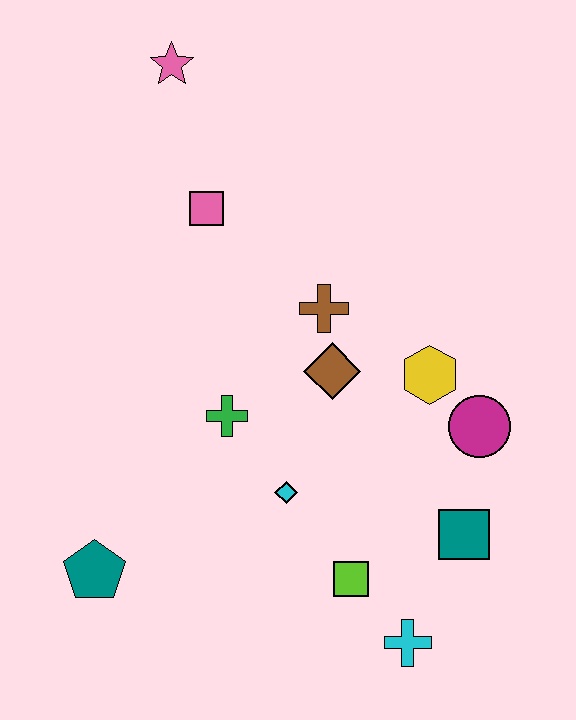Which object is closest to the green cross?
The cyan diamond is closest to the green cross.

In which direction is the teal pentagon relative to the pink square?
The teal pentagon is below the pink square.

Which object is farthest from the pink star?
The cyan cross is farthest from the pink star.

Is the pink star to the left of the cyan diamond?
Yes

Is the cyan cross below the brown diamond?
Yes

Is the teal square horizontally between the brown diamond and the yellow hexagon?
No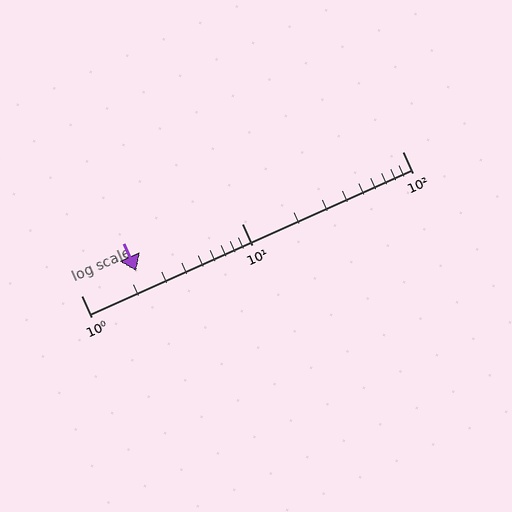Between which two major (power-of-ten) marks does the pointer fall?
The pointer is between 1 and 10.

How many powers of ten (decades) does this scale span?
The scale spans 2 decades, from 1 to 100.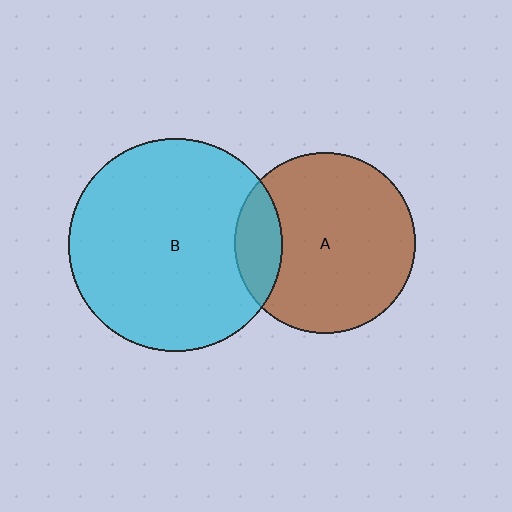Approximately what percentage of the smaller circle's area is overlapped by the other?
Approximately 15%.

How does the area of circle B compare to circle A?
Approximately 1.4 times.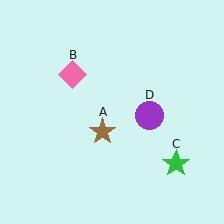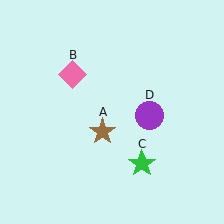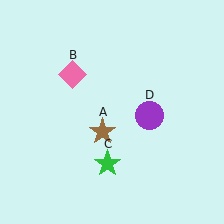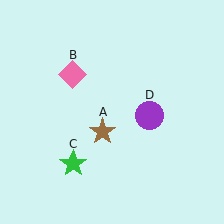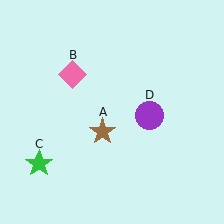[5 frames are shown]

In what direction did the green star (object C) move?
The green star (object C) moved left.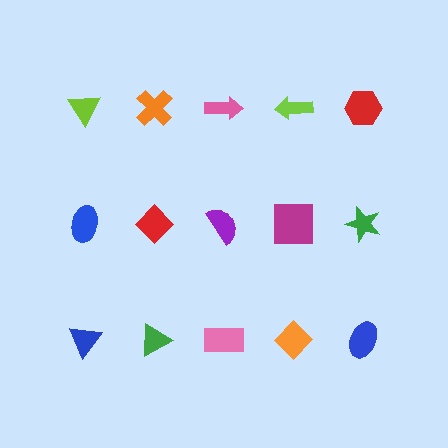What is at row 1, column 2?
An orange cross.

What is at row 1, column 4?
A lime arrow.